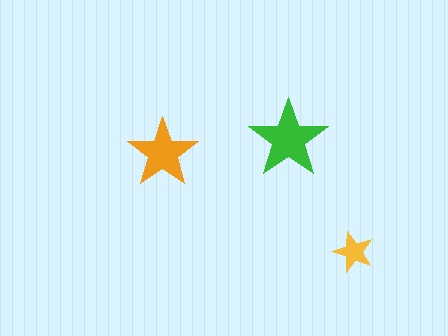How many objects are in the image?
There are 3 objects in the image.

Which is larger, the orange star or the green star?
The green one.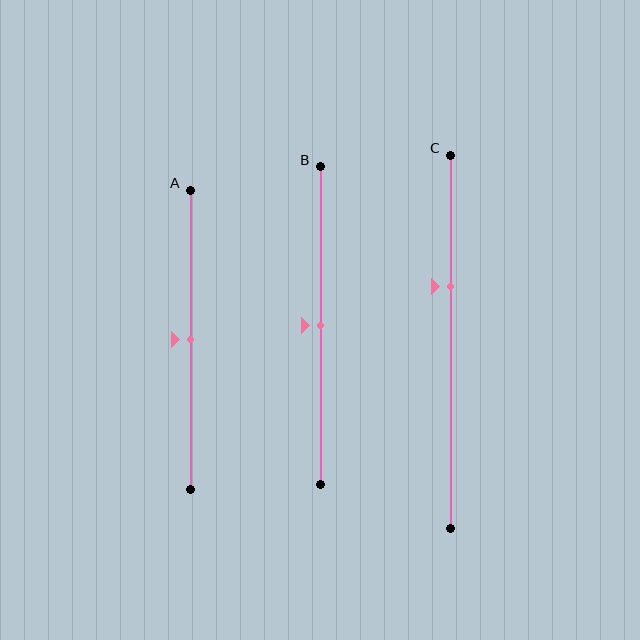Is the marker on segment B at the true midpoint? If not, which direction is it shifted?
Yes, the marker on segment B is at the true midpoint.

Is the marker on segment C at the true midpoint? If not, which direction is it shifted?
No, the marker on segment C is shifted upward by about 15% of the segment length.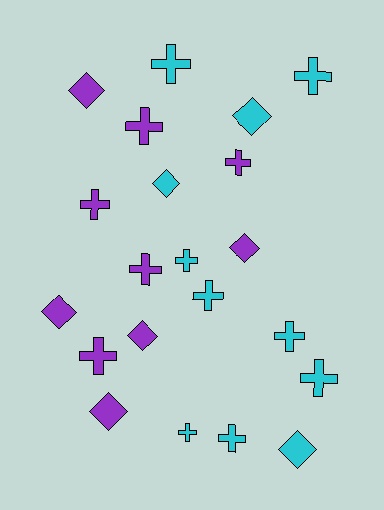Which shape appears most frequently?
Cross, with 13 objects.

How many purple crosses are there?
There are 5 purple crosses.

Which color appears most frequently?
Cyan, with 11 objects.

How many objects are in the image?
There are 21 objects.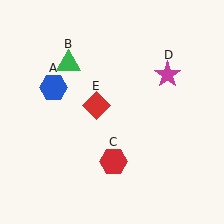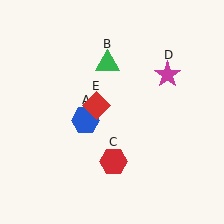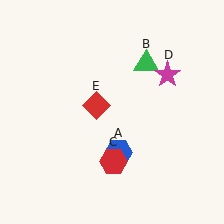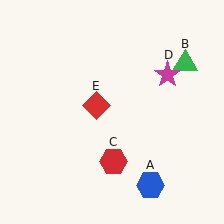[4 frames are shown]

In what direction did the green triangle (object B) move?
The green triangle (object B) moved right.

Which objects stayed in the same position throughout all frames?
Red hexagon (object C) and magenta star (object D) and red diamond (object E) remained stationary.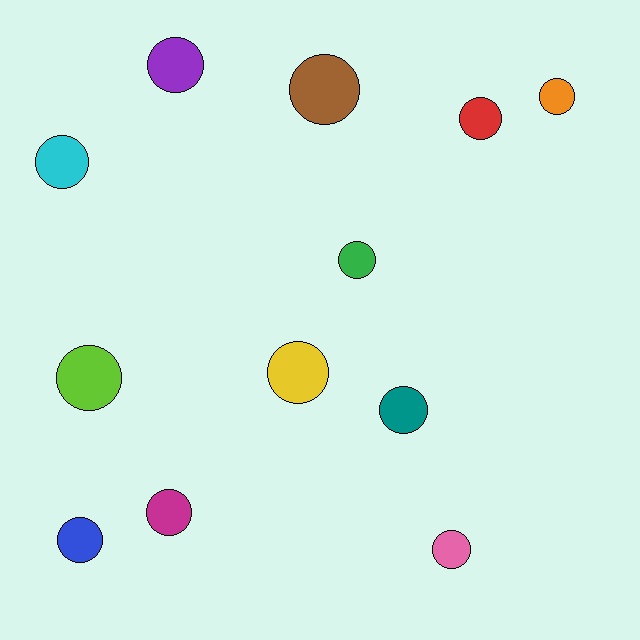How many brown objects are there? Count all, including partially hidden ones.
There is 1 brown object.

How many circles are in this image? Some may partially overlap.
There are 12 circles.